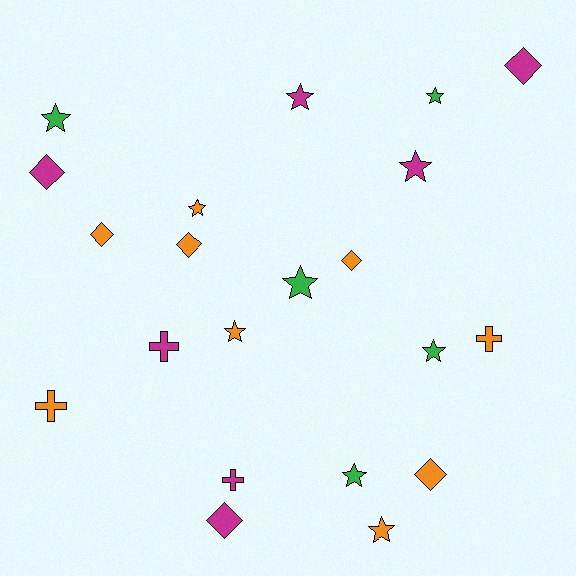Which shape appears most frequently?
Star, with 10 objects.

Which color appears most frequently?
Orange, with 9 objects.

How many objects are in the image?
There are 21 objects.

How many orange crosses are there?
There are 2 orange crosses.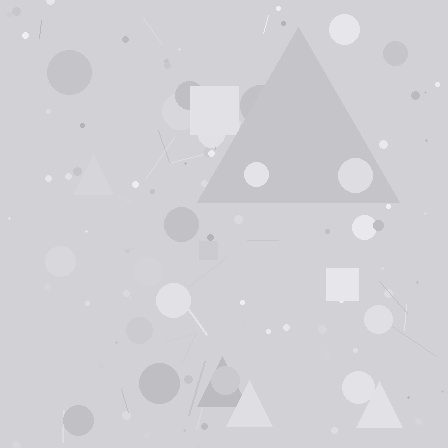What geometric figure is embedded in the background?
A triangle is embedded in the background.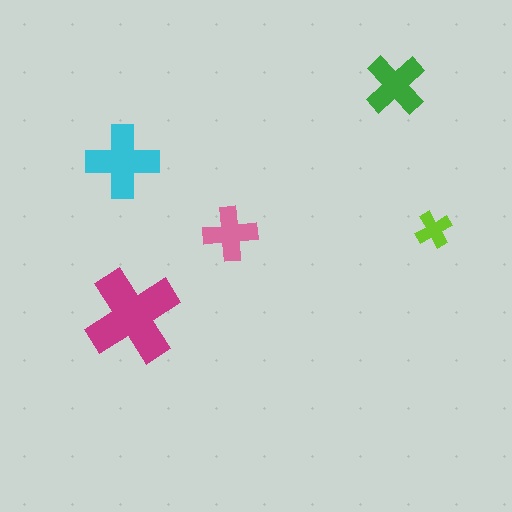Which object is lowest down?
The magenta cross is bottommost.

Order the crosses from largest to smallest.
the magenta one, the cyan one, the green one, the pink one, the lime one.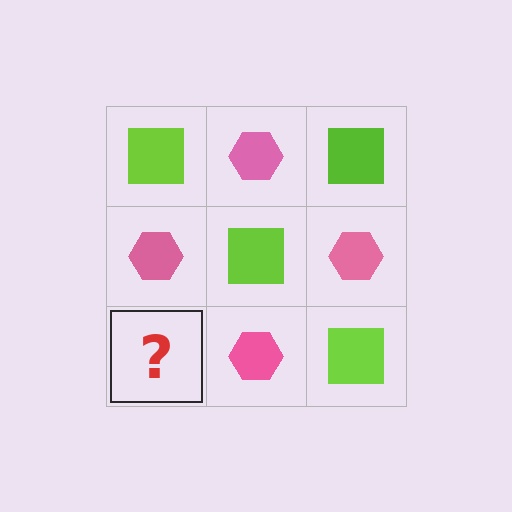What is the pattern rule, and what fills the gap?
The rule is that it alternates lime square and pink hexagon in a checkerboard pattern. The gap should be filled with a lime square.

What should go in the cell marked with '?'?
The missing cell should contain a lime square.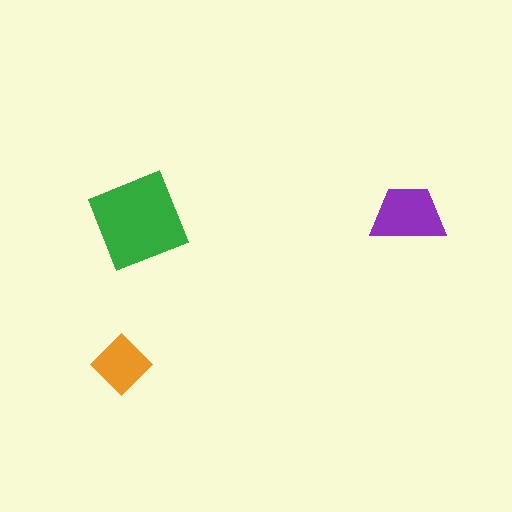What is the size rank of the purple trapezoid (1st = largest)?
2nd.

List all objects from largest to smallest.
The green square, the purple trapezoid, the orange diamond.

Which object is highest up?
The purple trapezoid is topmost.